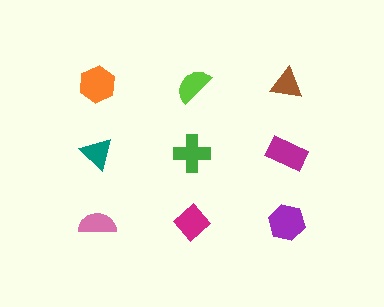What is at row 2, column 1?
A teal triangle.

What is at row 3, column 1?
A pink semicircle.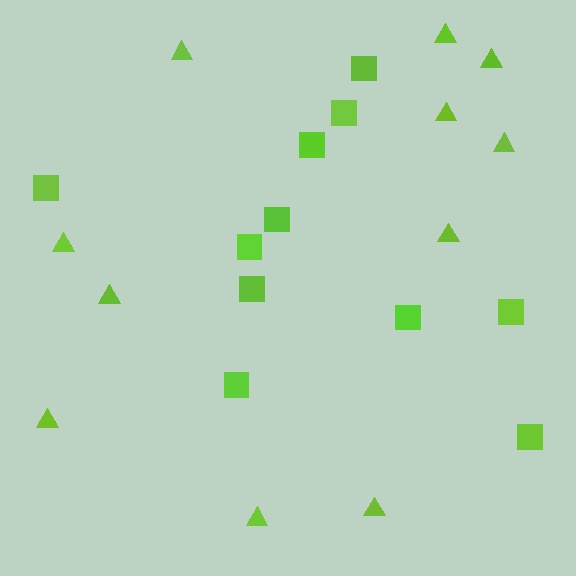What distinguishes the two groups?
There are 2 groups: one group of squares (11) and one group of triangles (11).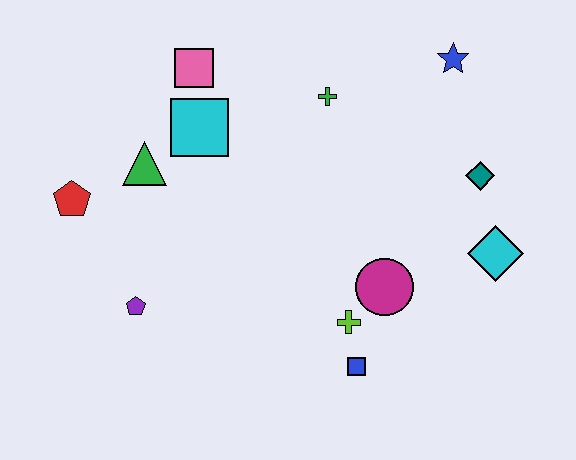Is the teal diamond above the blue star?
No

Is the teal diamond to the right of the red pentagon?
Yes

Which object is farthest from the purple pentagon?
The blue star is farthest from the purple pentagon.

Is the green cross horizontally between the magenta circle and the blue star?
No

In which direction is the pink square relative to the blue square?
The pink square is above the blue square.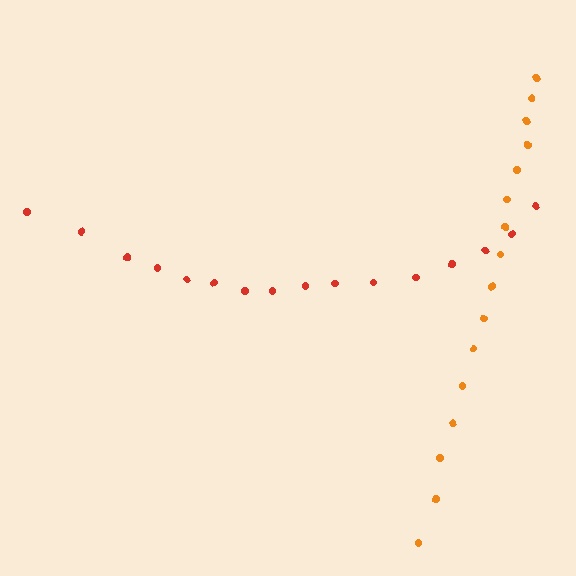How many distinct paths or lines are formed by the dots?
There are 2 distinct paths.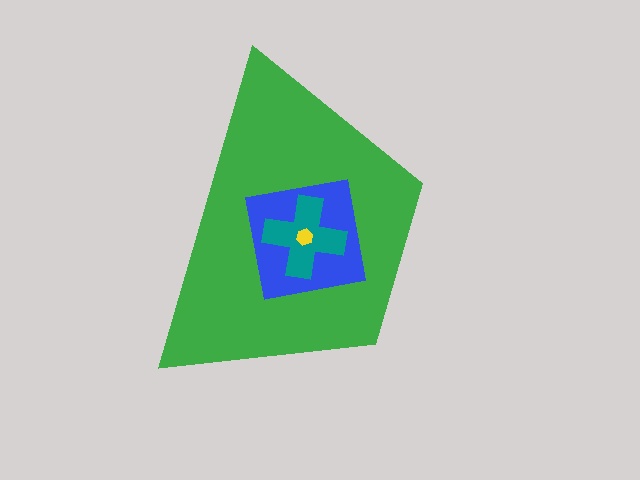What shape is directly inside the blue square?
The teal cross.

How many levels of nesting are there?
4.